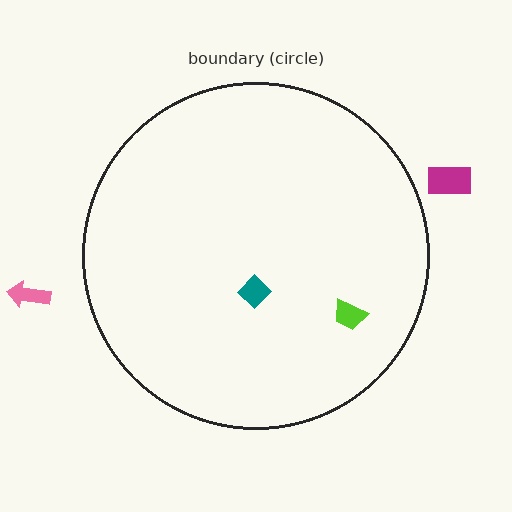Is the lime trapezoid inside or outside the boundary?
Inside.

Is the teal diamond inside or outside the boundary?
Inside.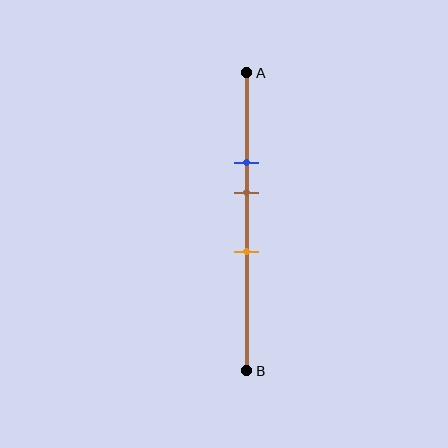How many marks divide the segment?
There are 3 marks dividing the segment.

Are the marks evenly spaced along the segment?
Yes, the marks are approximately evenly spaced.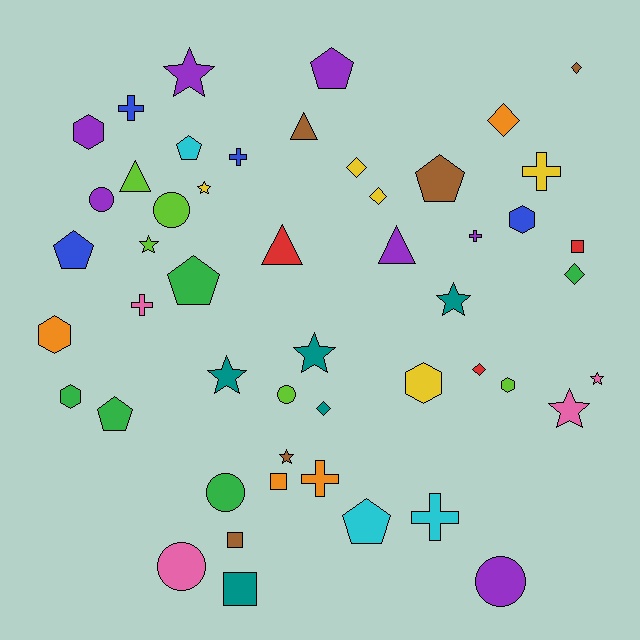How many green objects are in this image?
There are 5 green objects.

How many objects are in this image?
There are 50 objects.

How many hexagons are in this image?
There are 6 hexagons.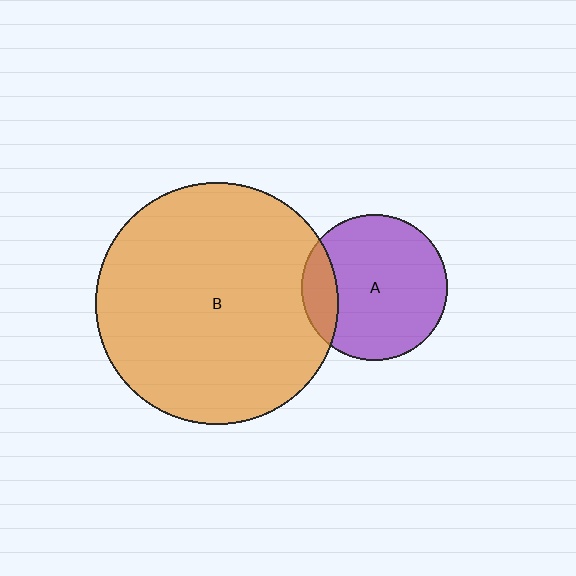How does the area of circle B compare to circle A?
Approximately 2.8 times.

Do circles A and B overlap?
Yes.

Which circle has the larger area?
Circle B (orange).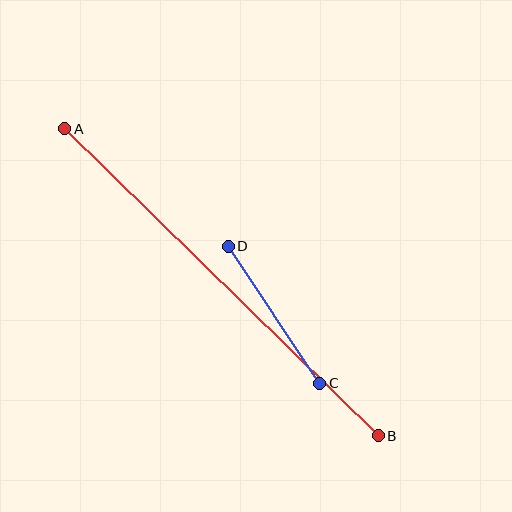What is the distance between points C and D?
The distance is approximately 165 pixels.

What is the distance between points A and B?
The distance is approximately 439 pixels.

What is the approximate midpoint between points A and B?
The midpoint is at approximately (222, 282) pixels.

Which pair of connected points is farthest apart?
Points A and B are farthest apart.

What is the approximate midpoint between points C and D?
The midpoint is at approximately (274, 315) pixels.